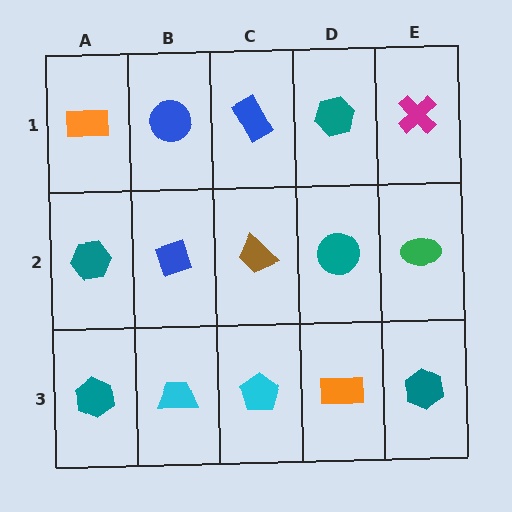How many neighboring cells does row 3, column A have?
2.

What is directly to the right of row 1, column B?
A blue rectangle.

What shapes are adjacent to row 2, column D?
A teal hexagon (row 1, column D), an orange rectangle (row 3, column D), a brown trapezoid (row 2, column C), a green ellipse (row 2, column E).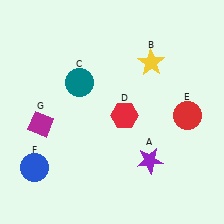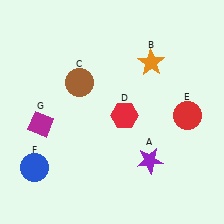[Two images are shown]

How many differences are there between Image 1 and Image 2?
There are 2 differences between the two images.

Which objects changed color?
B changed from yellow to orange. C changed from teal to brown.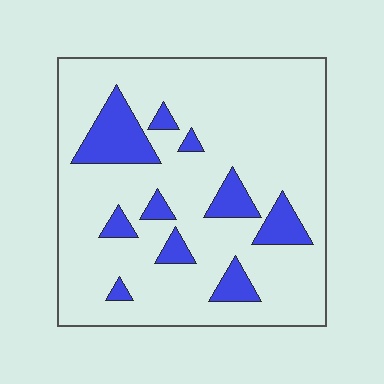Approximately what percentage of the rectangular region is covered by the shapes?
Approximately 15%.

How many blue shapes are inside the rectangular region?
10.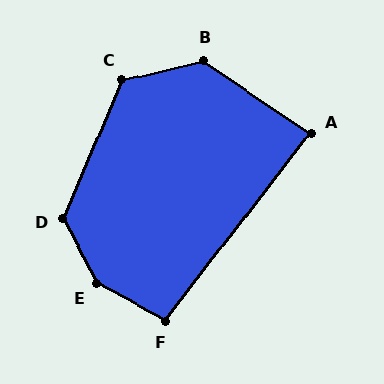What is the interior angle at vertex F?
Approximately 99 degrees (obtuse).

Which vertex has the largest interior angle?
E, at approximately 147 degrees.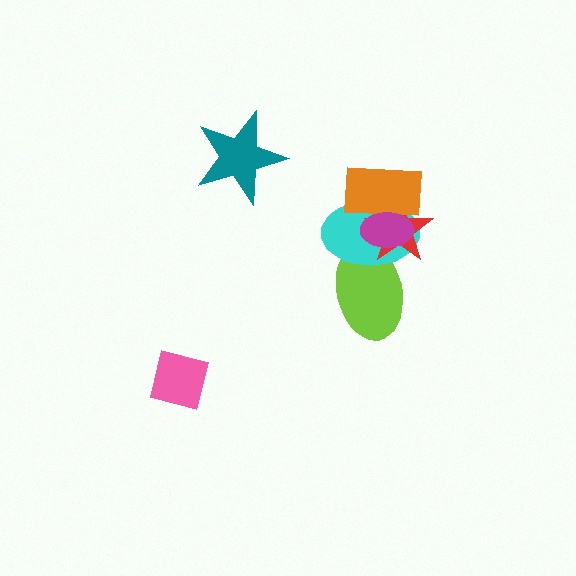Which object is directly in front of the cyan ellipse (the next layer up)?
The red star is directly in front of the cyan ellipse.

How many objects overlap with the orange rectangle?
3 objects overlap with the orange rectangle.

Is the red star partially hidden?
Yes, it is partially covered by another shape.